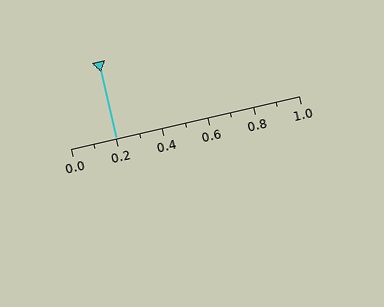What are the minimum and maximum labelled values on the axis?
The axis runs from 0.0 to 1.0.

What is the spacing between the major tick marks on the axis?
The major ticks are spaced 0.2 apart.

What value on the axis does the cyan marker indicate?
The marker indicates approximately 0.2.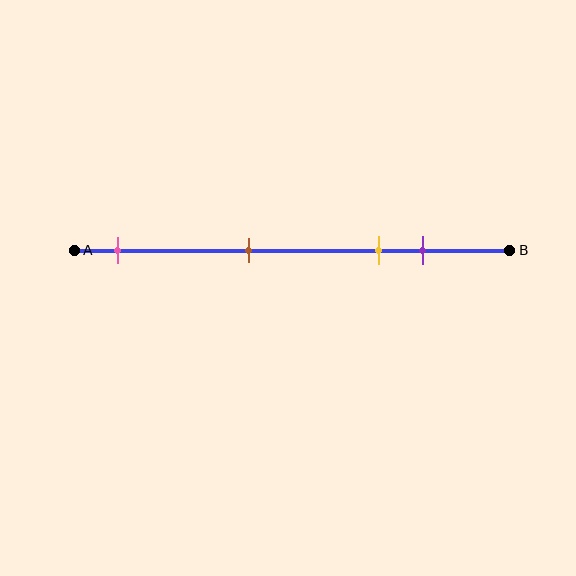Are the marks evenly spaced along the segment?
No, the marks are not evenly spaced.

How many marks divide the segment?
There are 4 marks dividing the segment.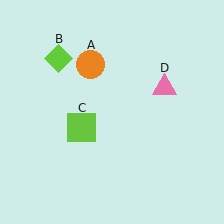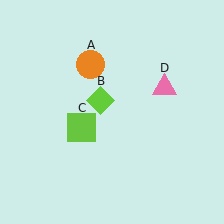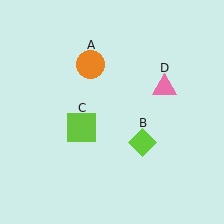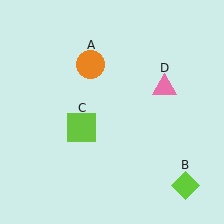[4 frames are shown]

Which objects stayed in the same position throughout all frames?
Orange circle (object A) and lime square (object C) and pink triangle (object D) remained stationary.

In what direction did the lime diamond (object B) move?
The lime diamond (object B) moved down and to the right.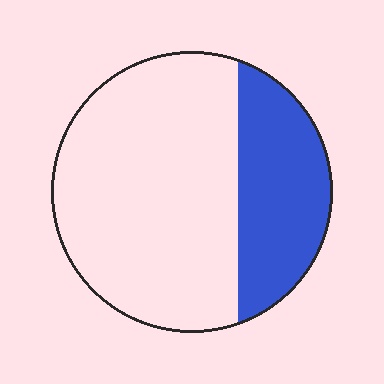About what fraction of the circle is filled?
About one third (1/3).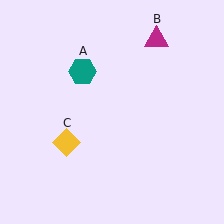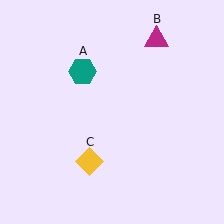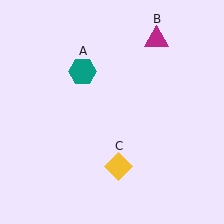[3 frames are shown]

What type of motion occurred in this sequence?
The yellow diamond (object C) rotated counterclockwise around the center of the scene.